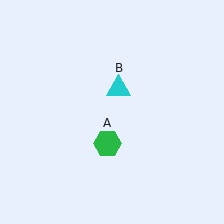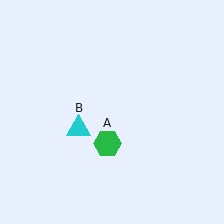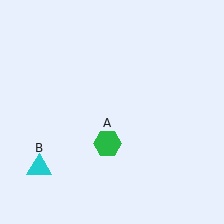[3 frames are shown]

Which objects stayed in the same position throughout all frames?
Green hexagon (object A) remained stationary.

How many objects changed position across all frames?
1 object changed position: cyan triangle (object B).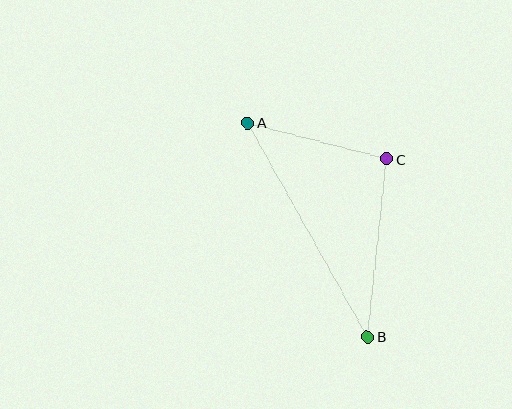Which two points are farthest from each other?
Points A and B are farthest from each other.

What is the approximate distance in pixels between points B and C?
The distance between B and C is approximately 179 pixels.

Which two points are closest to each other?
Points A and C are closest to each other.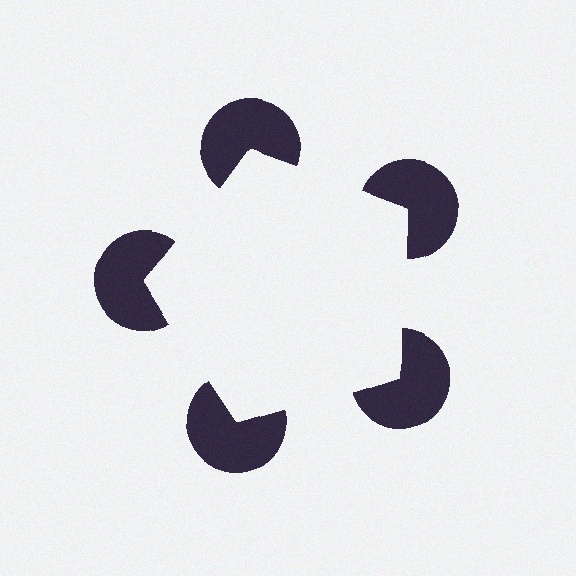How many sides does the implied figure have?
5 sides.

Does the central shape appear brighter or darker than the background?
It typically appears slightly brighter than the background, even though no actual brightness change is drawn.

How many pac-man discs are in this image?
There are 5 — one at each vertex of the illusory pentagon.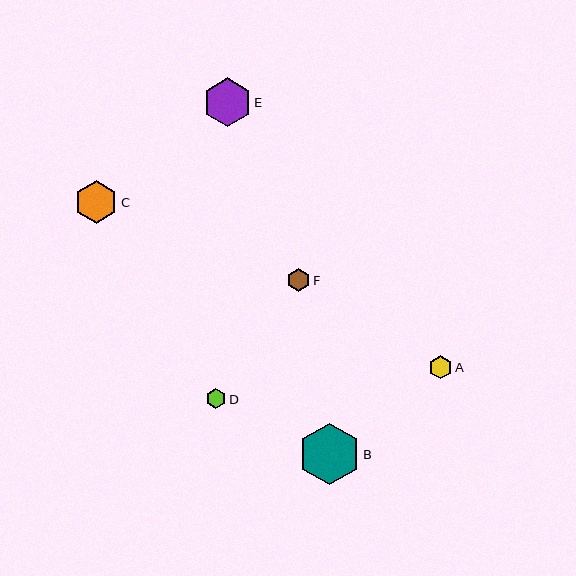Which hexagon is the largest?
Hexagon B is the largest with a size of approximately 62 pixels.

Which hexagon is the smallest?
Hexagon D is the smallest with a size of approximately 20 pixels.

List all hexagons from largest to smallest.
From largest to smallest: B, E, C, A, F, D.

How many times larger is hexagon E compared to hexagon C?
Hexagon E is approximately 1.1 times the size of hexagon C.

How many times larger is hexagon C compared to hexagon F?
Hexagon C is approximately 1.9 times the size of hexagon F.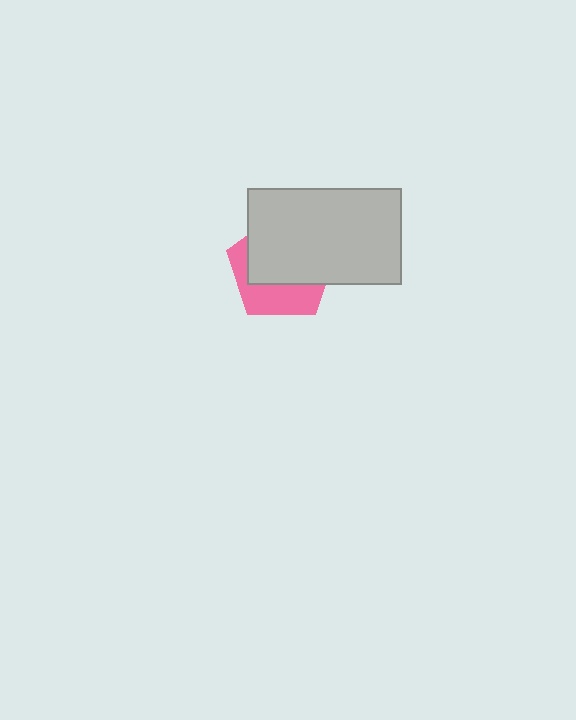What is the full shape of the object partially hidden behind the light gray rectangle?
The partially hidden object is a pink pentagon.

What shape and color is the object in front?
The object in front is a light gray rectangle.